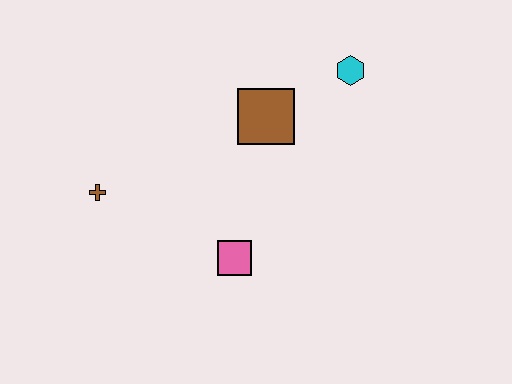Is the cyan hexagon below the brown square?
No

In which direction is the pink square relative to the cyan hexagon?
The pink square is below the cyan hexagon.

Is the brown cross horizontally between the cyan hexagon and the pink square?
No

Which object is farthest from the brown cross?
The cyan hexagon is farthest from the brown cross.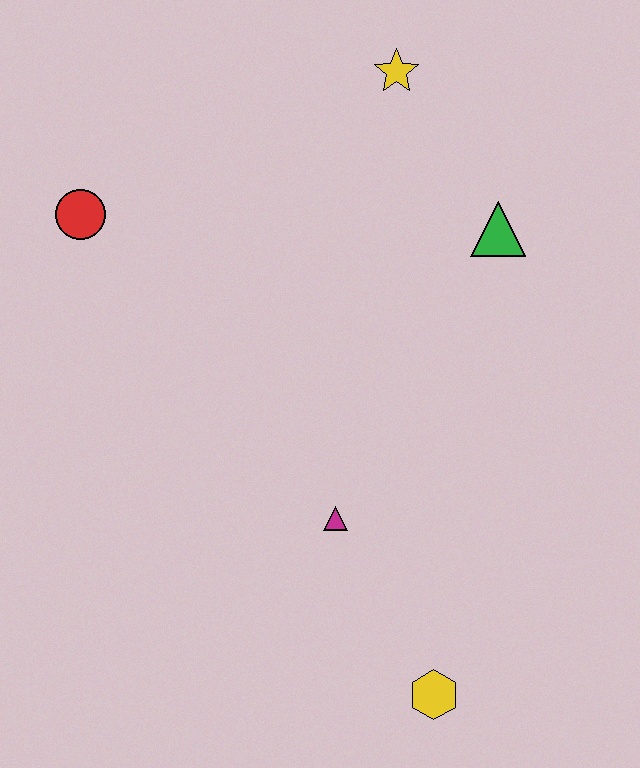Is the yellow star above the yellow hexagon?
Yes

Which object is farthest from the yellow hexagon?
The yellow star is farthest from the yellow hexagon.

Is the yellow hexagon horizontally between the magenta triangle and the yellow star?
No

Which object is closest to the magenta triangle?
The yellow hexagon is closest to the magenta triangle.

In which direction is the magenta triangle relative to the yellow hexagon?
The magenta triangle is above the yellow hexagon.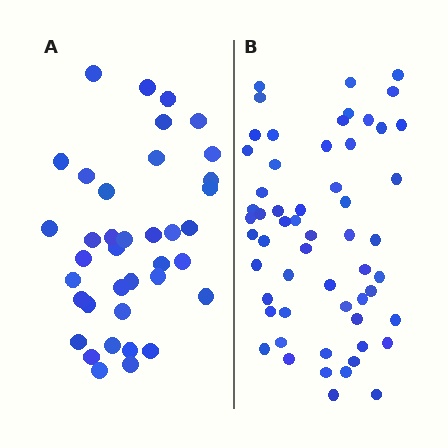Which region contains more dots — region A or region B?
Region B (the right region) has more dots.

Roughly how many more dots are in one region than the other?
Region B has approximately 20 more dots than region A.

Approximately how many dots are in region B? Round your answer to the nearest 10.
About 60 dots. (The exact count is 57, which rounds to 60.)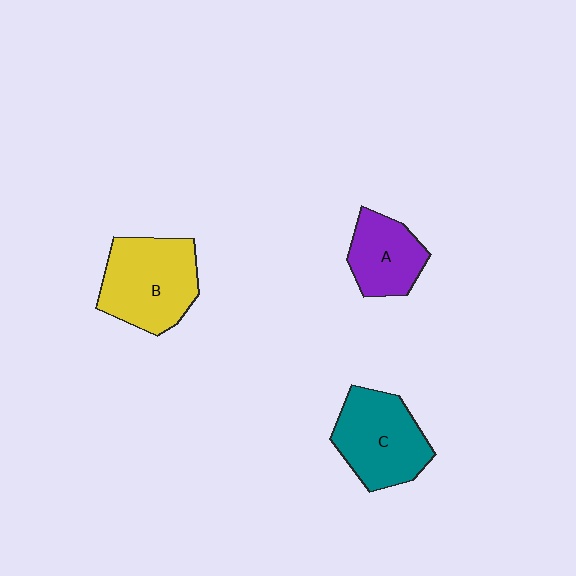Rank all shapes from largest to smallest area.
From largest to smallest: B (yellow), C (teal), A (purple).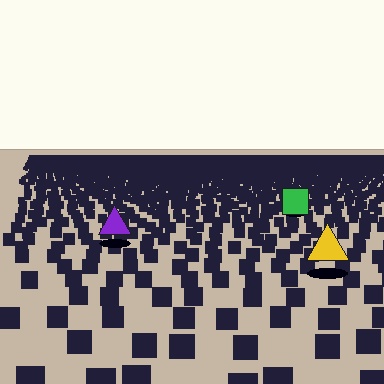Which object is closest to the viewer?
The yellow triangle is closest. The texture marks near it are larger and more spread out.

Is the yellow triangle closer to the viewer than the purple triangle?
Yes. The yellow triangle is closer — you can tell from the texture gradient: the ground texture is coarser near it.